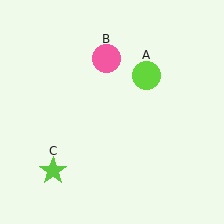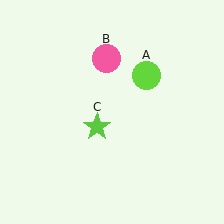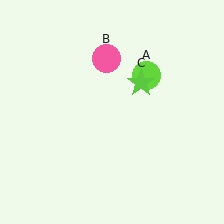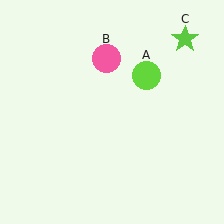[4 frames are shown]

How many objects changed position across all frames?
1 object changed position: lime star (object C).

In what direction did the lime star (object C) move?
The lime star (object C) moved up and to the right.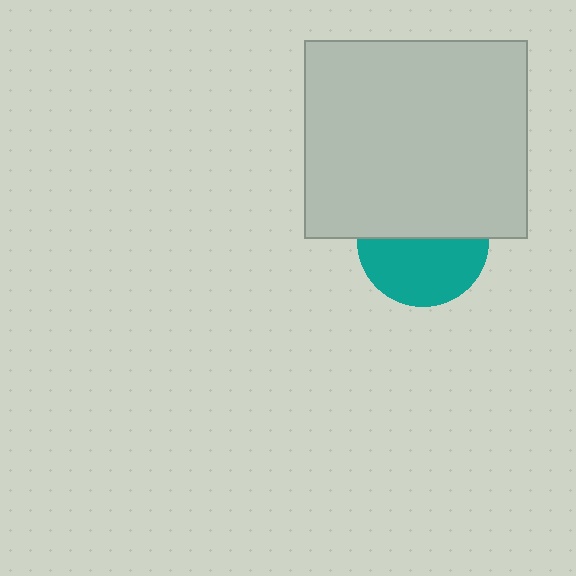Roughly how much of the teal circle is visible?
About half of it is visible (roughly 52%).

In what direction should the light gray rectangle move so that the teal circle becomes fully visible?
The light gray rectangle should move up. That is the shortest direction to clear the overlap and leave the teal circle fully visible.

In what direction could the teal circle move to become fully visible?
The teal circle could move down. That would shift it out from behind the light gray rectangle entirely.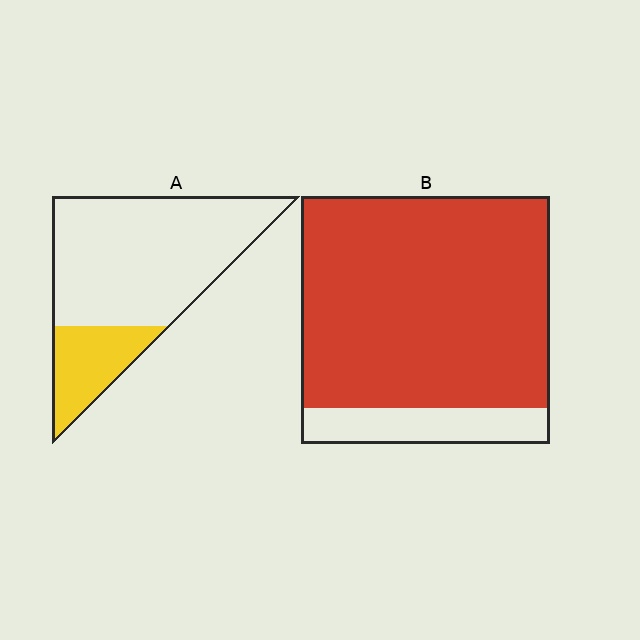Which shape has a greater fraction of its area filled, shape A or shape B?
Shape B.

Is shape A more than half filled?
No.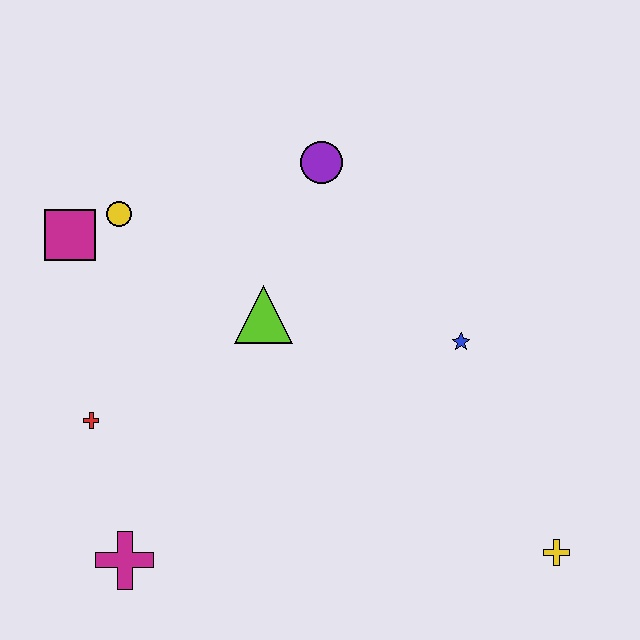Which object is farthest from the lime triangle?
The yellow cross is farthest from the lime triangle.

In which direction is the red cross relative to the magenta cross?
The red cross is above the magenta cross.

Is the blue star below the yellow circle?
Yes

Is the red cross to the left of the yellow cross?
Yes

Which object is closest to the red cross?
The magenta cross is closest to the red cross.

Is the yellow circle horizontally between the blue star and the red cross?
Yes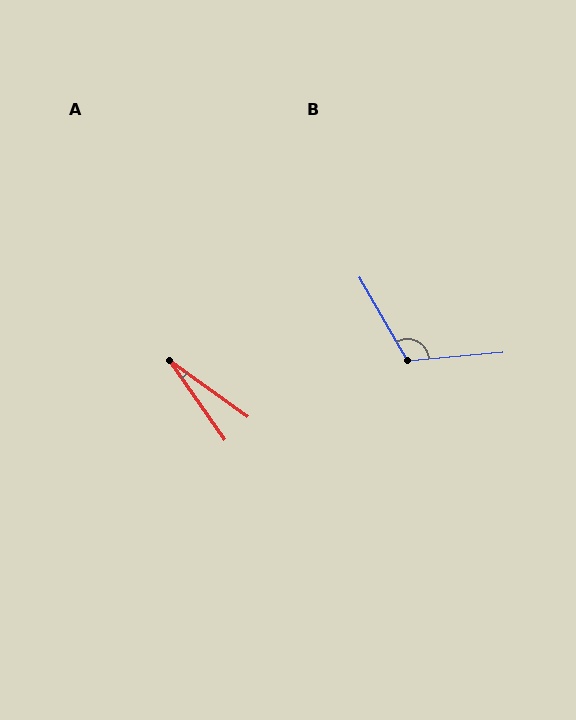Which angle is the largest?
B, at approximately 115 degrees.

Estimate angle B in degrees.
Approximately 115 degrees.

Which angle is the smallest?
A, at approximately 19 degrees.